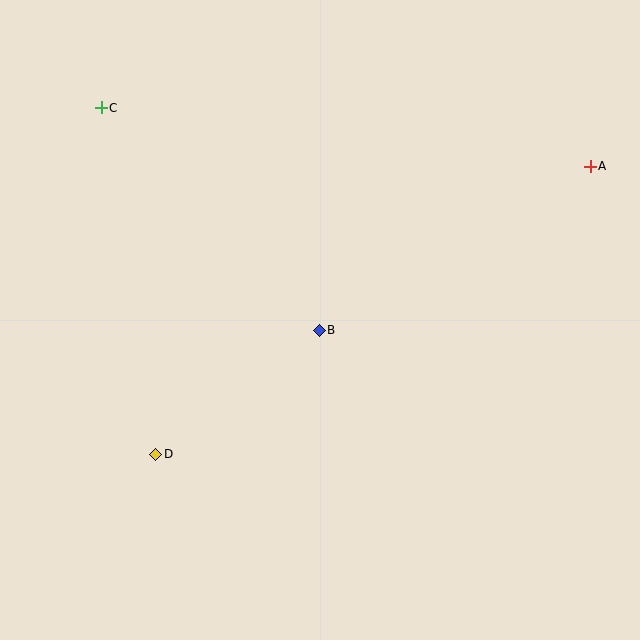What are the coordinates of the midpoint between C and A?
The midpoint between C and A is at (346, 137).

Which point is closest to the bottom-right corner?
Point B is closest to the bottom-right corner.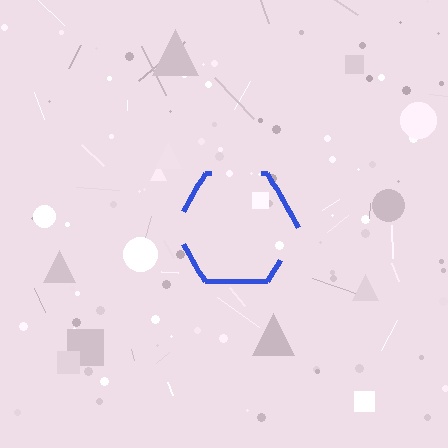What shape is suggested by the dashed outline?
The dashed outline suggests a hexagon.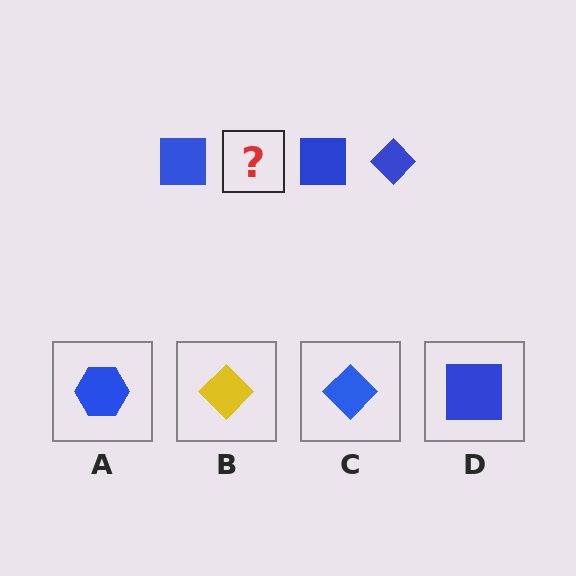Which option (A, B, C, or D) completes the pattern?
C.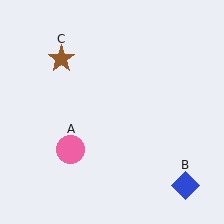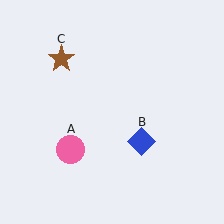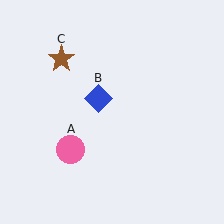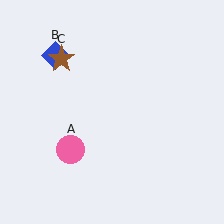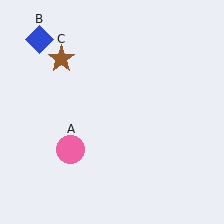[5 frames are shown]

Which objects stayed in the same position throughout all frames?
Pink circle (object A) and brown star (object C) remained stationary.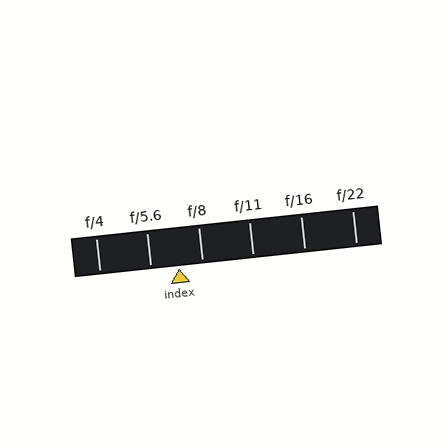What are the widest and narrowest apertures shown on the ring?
The widest aperture shown is f/4 and the narrowest is f/22.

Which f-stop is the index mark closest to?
The index mark is closest to f/8.